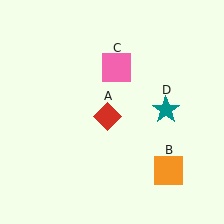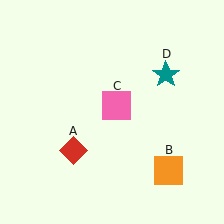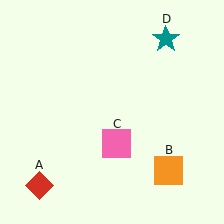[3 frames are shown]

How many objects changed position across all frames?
3 objects changed position: red diamond (object A), pink square (object C), teal star (object D).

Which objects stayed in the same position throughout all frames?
Orange square (object B) remained stationary.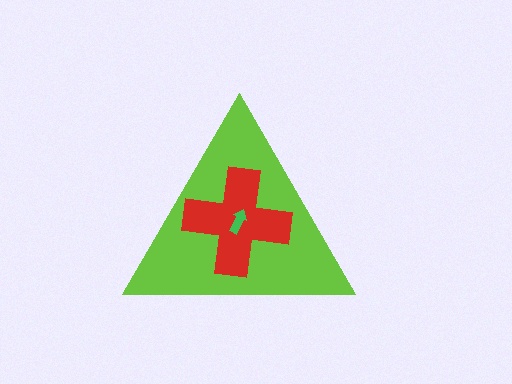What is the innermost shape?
The green arrow.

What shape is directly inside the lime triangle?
The red cross.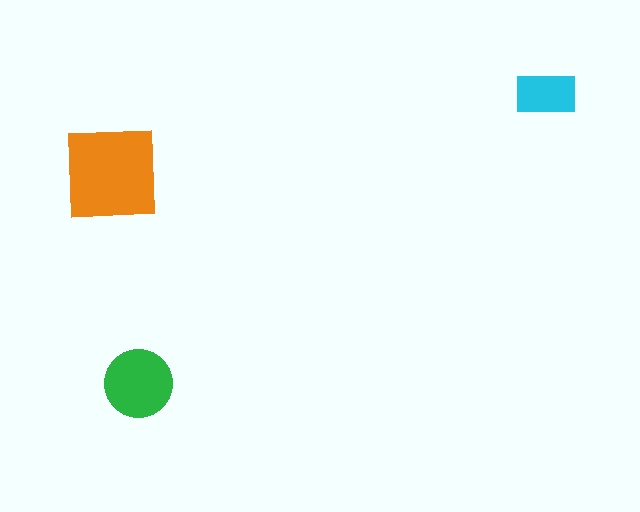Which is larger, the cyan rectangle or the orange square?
The orange square.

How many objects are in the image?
There are 3 objects in the image.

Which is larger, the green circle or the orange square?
The orange square.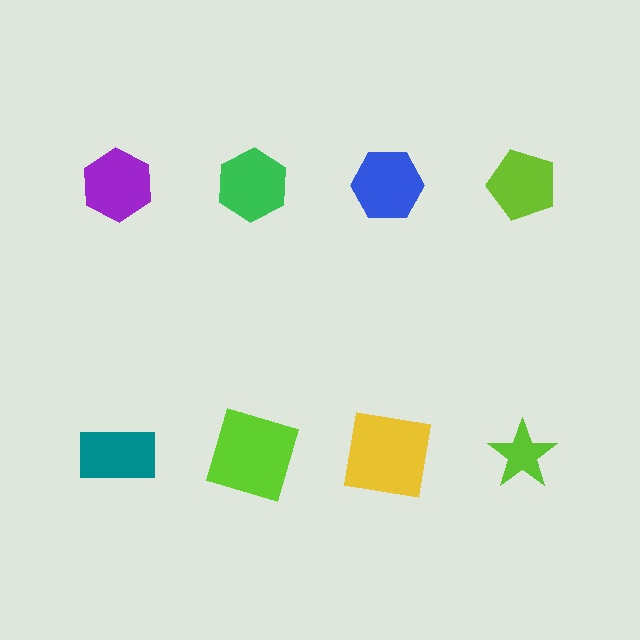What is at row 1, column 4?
A lime pentagon.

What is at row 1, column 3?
A blue hexagon.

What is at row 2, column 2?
A lime square.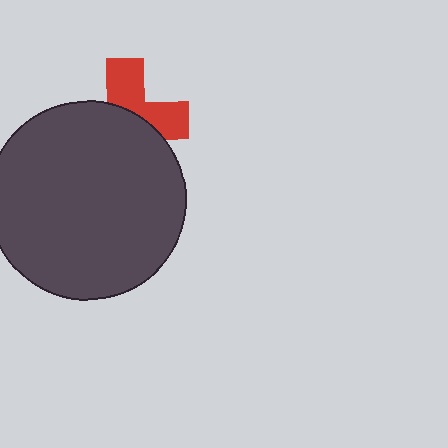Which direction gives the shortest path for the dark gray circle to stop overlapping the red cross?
Moving down gives the shortest separation.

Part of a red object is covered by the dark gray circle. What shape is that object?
It is a cross.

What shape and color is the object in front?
The object in front is a dark gray circle.